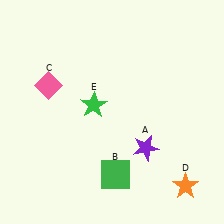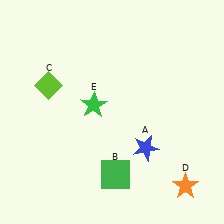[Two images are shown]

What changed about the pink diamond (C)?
In Image 1, C is pink. In Image 2, it changed to lime.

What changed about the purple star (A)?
In Image 1, A is purple. In Image 2, it changed to blue.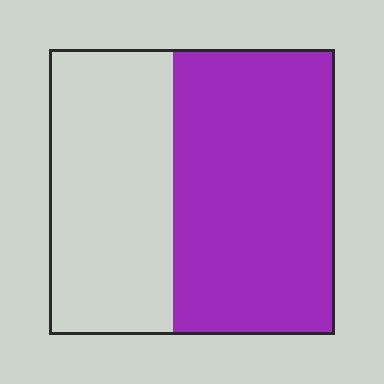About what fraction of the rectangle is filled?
About three fifths (3/5).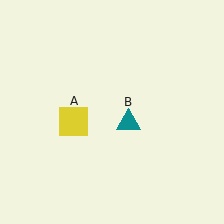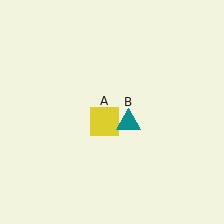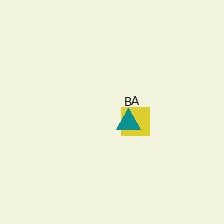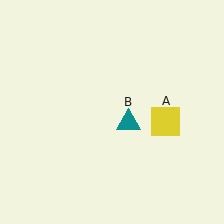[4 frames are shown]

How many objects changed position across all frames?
1 object changed position: yellow square (object A).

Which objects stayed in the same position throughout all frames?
Teal triangle (object B) remained stationary.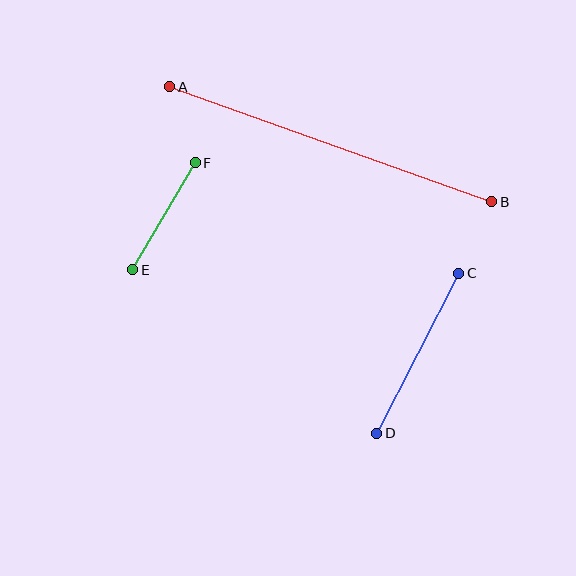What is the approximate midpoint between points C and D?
The midpoint is at approximately (418, 353) pixels.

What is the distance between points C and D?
The distance is approximately 180 pixels.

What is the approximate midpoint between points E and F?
The midpoint is at approximately (164, 216) pixels.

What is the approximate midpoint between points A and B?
The midpoint is at approximately (331, 144) pixels.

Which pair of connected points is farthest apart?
Points A and B are farthest apart.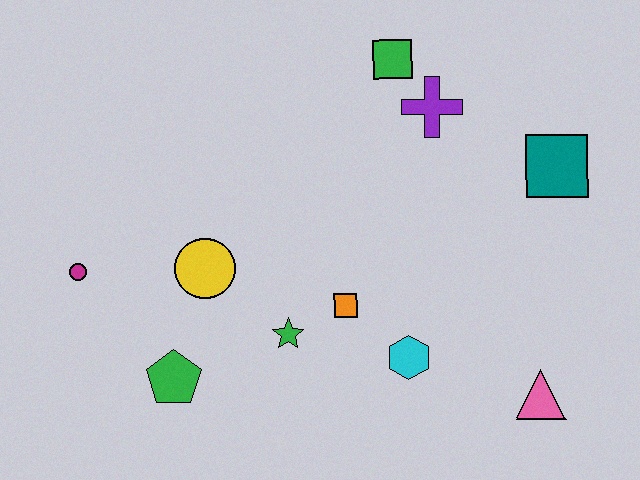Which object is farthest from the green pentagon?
The teal square is farthest from the green pentagon.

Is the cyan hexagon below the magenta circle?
Yes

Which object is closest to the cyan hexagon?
The orange square is closest to the cyan hexagon.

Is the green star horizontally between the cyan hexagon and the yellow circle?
Yes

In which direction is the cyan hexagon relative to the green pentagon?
The cyan hexagon is to the right of the green pentagon.